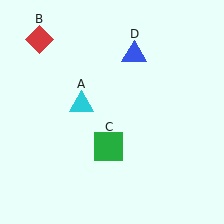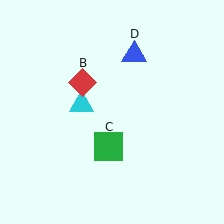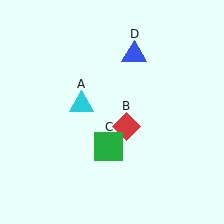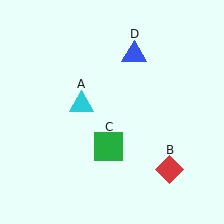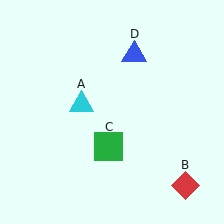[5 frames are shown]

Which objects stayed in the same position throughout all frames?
Cyan triangle (object A) and green square (object C) and blue triangle (object D) remained stationary.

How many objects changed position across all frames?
1 object changed position: red diamond (object B).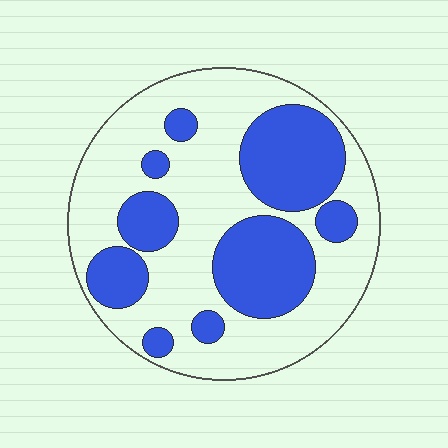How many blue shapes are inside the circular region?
9.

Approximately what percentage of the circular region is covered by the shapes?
Approximately 35%.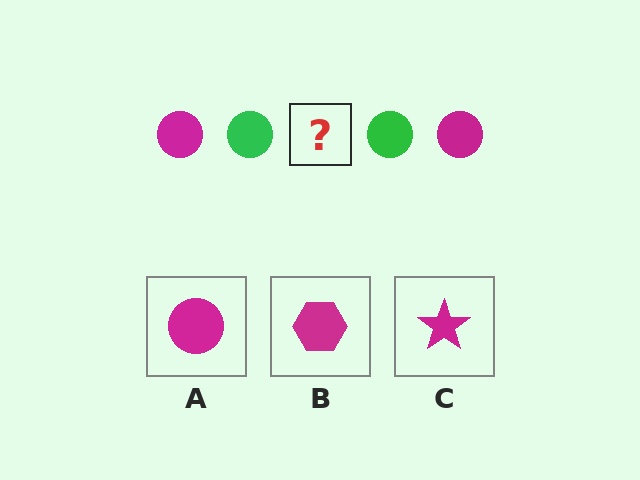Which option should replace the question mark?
Option A.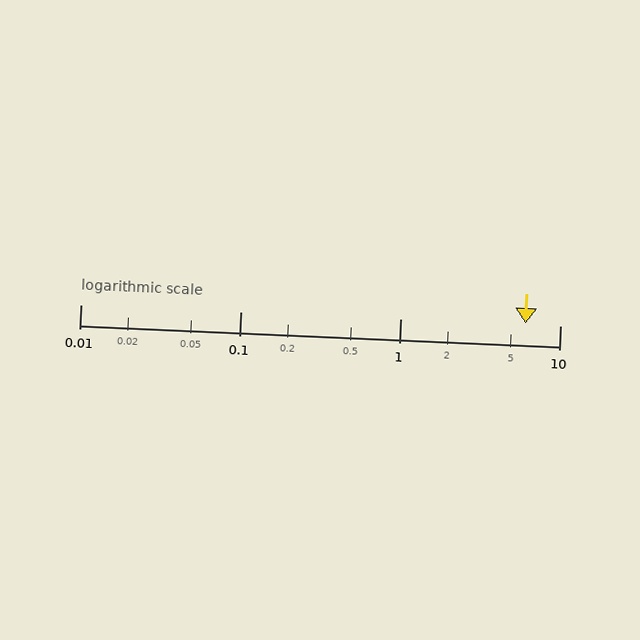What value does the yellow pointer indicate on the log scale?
The pointer indicates approximately 6.1.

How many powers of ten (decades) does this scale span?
The scale spans 3 decades, from 0.01 to 10.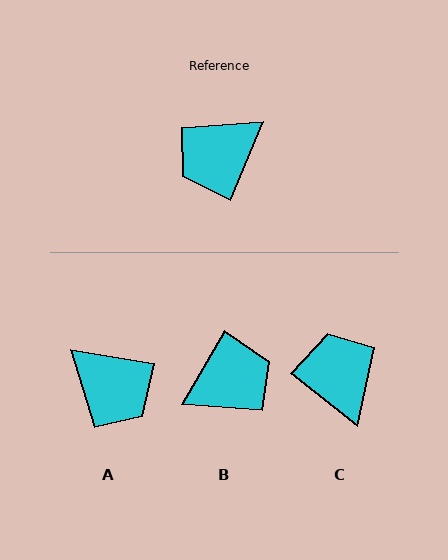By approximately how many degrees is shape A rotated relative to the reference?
Approximately 103 degrees counter-clockwise.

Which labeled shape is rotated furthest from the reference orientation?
B, about 172 degrees away.